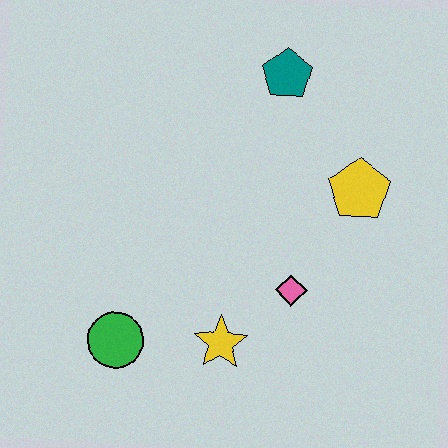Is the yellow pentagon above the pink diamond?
Yes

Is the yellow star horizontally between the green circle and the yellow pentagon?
Yes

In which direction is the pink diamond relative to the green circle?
The pink diamond is to the right of the green circle.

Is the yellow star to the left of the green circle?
No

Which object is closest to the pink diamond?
The yellow star is closest to the pink diamond.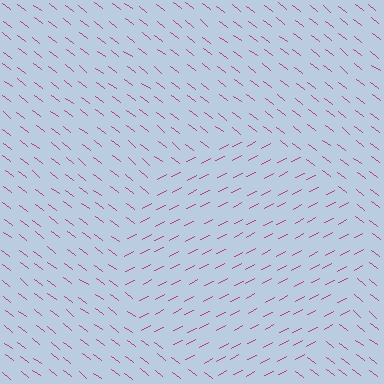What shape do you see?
I see a circle.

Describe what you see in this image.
The image is filled with small magenta line segments. A circle region in the image has lines oriented differently from the surrounding lines, creating a visible texture boundary.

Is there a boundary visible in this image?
Yes, there is a texture boundary formed by a change in line orientation.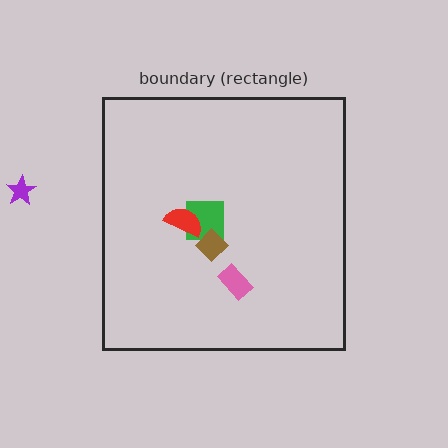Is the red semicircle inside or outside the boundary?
Inside.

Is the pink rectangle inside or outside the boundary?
Inside.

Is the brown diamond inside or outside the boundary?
Inside.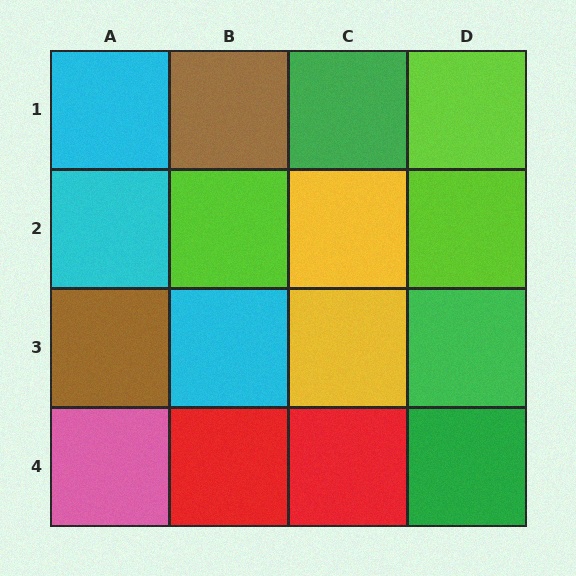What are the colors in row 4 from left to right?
Pink, red, red, green.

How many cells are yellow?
2 cells are yellow.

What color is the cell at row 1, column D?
Lime.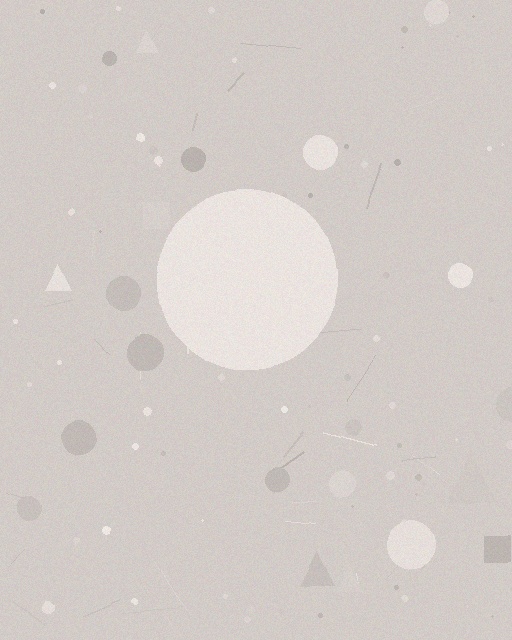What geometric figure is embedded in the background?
A circle is embedded in the background.